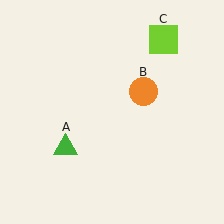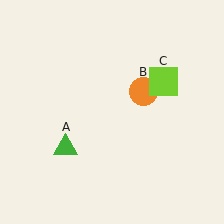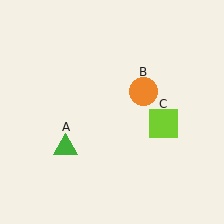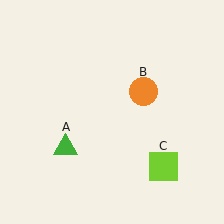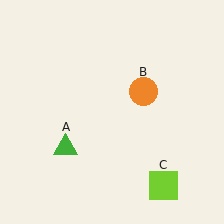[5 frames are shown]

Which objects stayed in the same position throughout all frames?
Green triangle (object A) and orange circle (object B) remained stationary.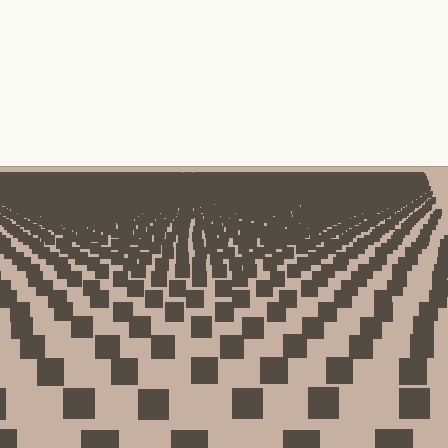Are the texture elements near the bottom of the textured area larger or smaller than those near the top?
Larger. Near the bottom, elements are closer to the viewer and appear at a bigger on-screen size.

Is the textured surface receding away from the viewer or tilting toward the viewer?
The surface is receding away from the viewer. Texture elements get smaller and denser toward the top.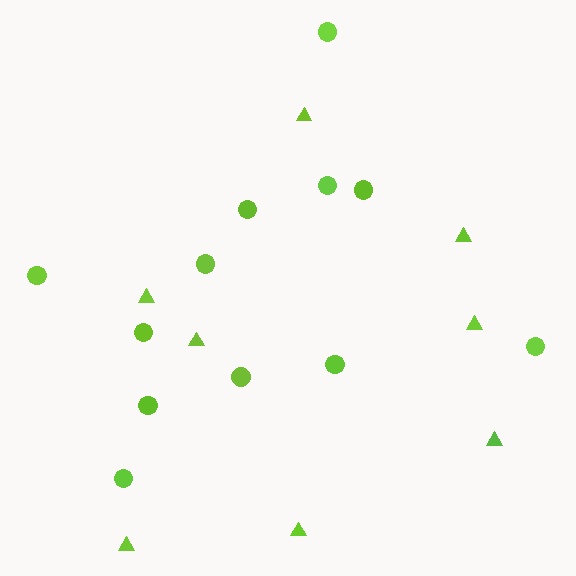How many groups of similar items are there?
There are 2 groups: one group of triangles (8) and one group of circles (12).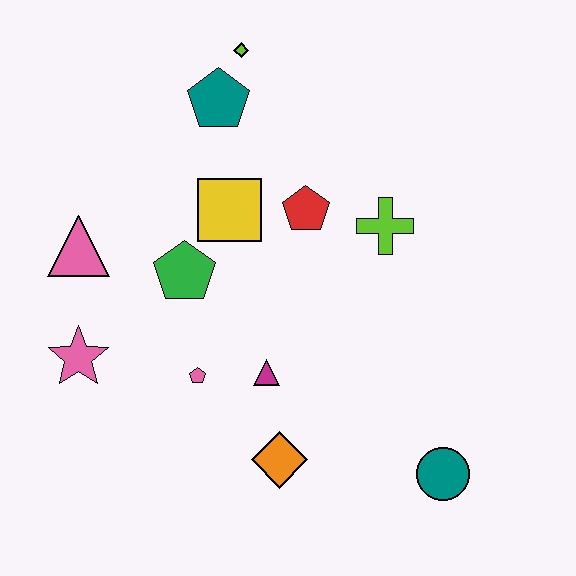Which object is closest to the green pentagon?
The yellow square is closest to the green pentagon.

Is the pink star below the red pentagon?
Yes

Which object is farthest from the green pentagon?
The teal circle is farthest from the green pentagon.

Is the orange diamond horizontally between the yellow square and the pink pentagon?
No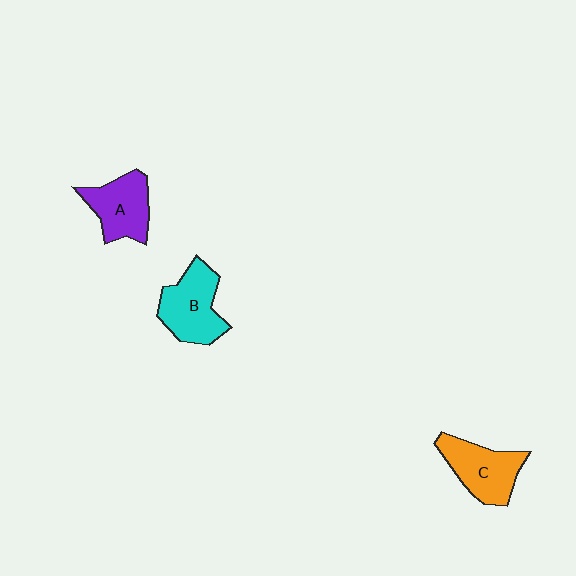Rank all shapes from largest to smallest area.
From largest to smallest: B (cyan), C (orange), A (purple).